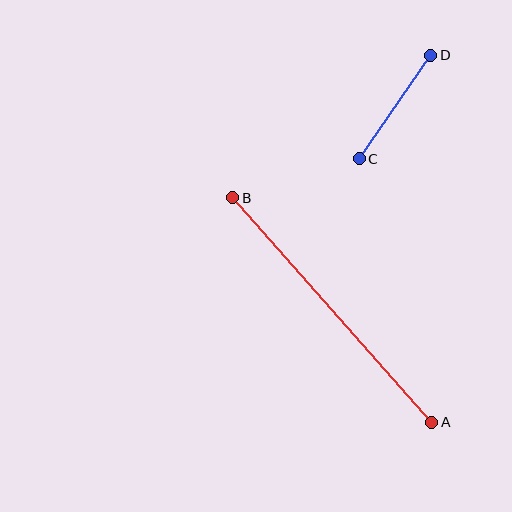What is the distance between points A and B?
The distance is approximately 300 pixels.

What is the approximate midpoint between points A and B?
The midpoint is at approximately (332, 310) pixels.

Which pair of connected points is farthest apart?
Points A and B are farthest apart.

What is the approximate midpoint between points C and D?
The midpoint is at approximately (395, 107) pixels.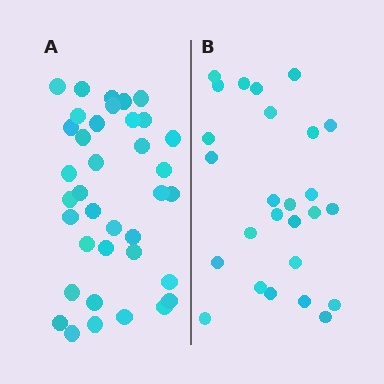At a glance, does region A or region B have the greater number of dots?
Region A (the left region) has more dots.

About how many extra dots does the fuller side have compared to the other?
Region A has roughly 12 or so more dots than region B.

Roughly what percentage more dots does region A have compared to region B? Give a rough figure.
About 40% more.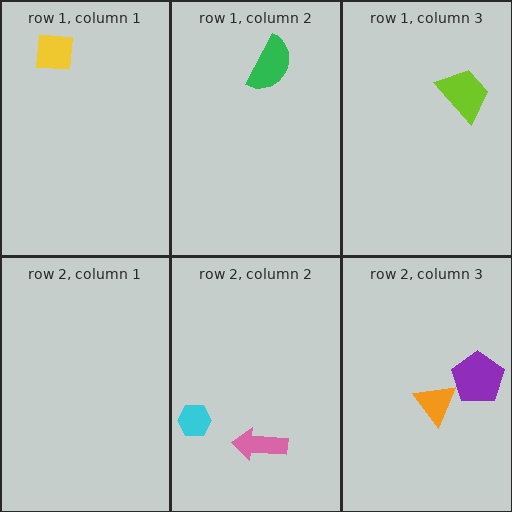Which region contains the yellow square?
The row 1, column 1 region.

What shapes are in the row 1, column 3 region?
The lime trapezoid.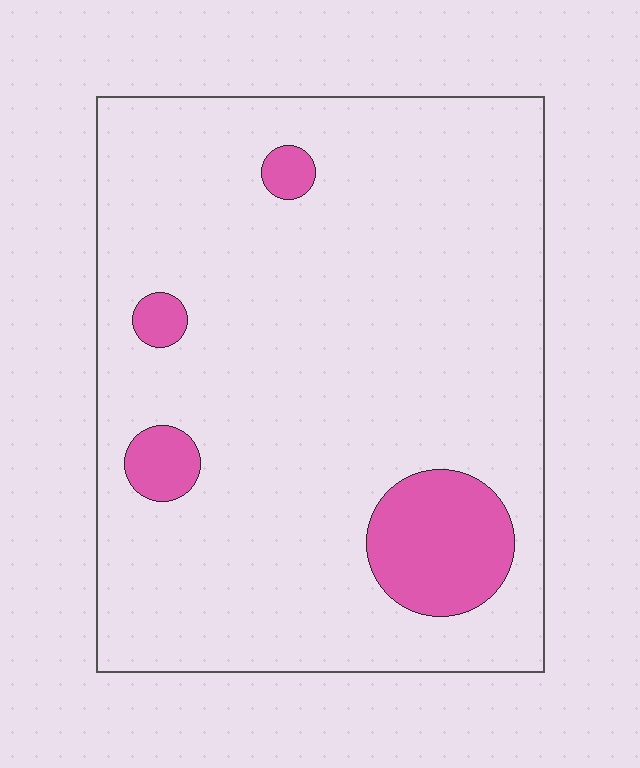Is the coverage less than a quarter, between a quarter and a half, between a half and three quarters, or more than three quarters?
Less than a quarter.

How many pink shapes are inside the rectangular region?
4.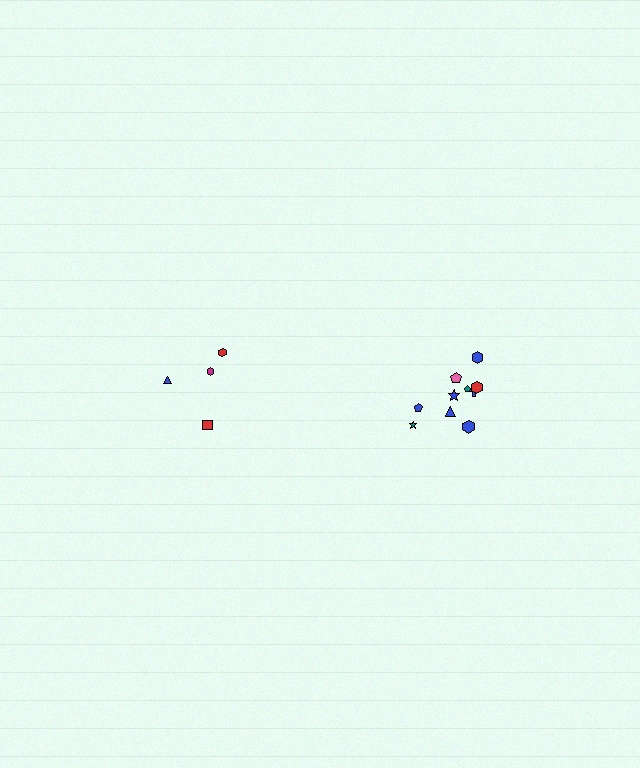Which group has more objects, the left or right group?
The right group.